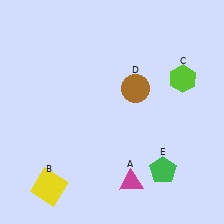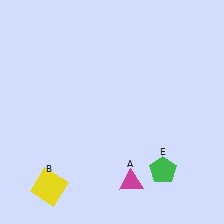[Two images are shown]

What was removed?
The lime hexagon (C), the brown circle (D) were removed in Image 2.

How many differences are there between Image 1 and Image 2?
There are 2 differences between the two images.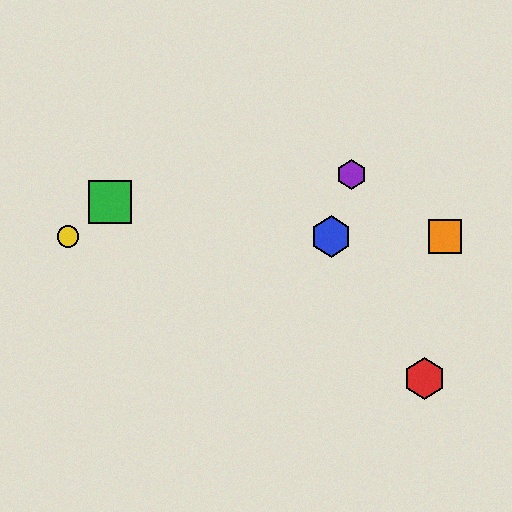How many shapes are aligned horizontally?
3 shapes (the blue hexagon, the yellow circle, the orange square) are aligned horizontally.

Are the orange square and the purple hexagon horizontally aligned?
No, the orange square is at y≈237 and the purple hexagon is at y≈174.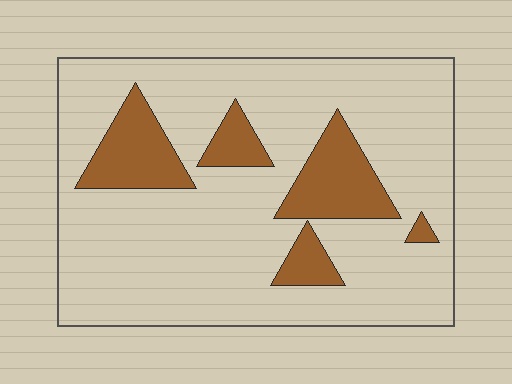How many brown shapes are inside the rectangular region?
5.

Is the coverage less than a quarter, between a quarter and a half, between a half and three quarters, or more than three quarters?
Less than a quarter.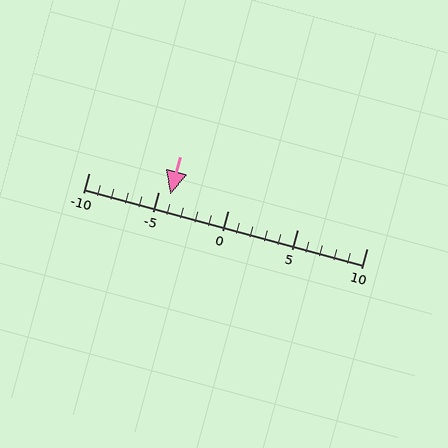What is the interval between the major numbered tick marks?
The major tick marks are spaced 5 units apart.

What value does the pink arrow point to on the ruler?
The pink arrow points to approximately -4.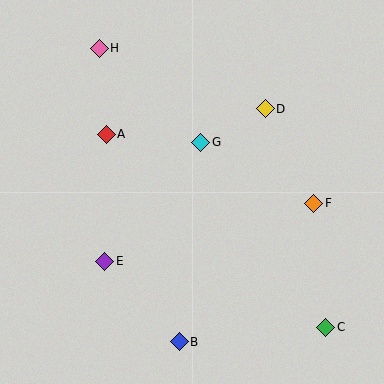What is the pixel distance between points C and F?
The distance between C and F is 125 pixels.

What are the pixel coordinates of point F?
Point F is at (314, 203).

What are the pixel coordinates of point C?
Point C is at (326, 327).